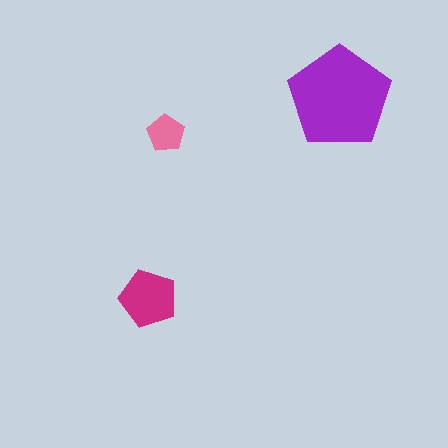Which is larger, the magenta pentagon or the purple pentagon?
The purple one.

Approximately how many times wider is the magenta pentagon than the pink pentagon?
About 1.5 times wider.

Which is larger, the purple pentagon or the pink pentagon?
The purple one.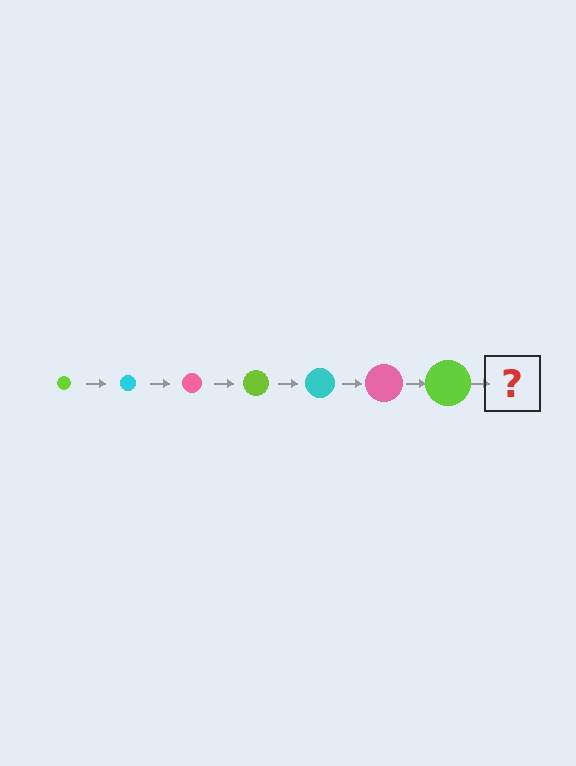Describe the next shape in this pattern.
It should be a cyan circle, larger than the previous one.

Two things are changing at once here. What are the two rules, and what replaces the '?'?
The two rules are that the circle grows larger each step and the color cycles through lime, cyan, and pink. The '?' should be a cyan circle, larger than the previous one.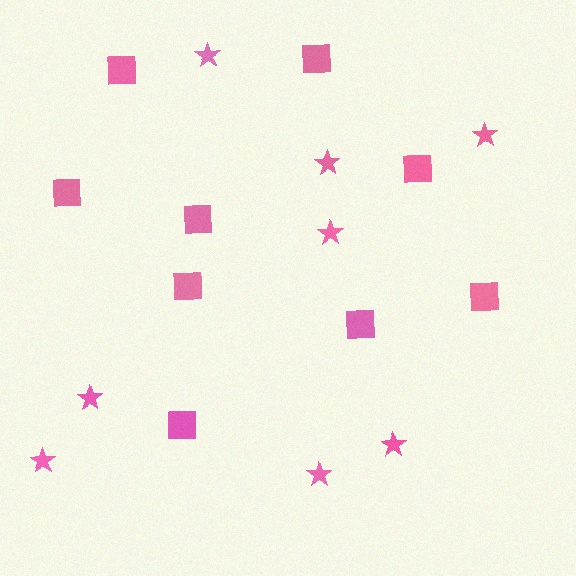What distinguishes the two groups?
There are 2 groups: one group of squares (9) and one group of stars (8).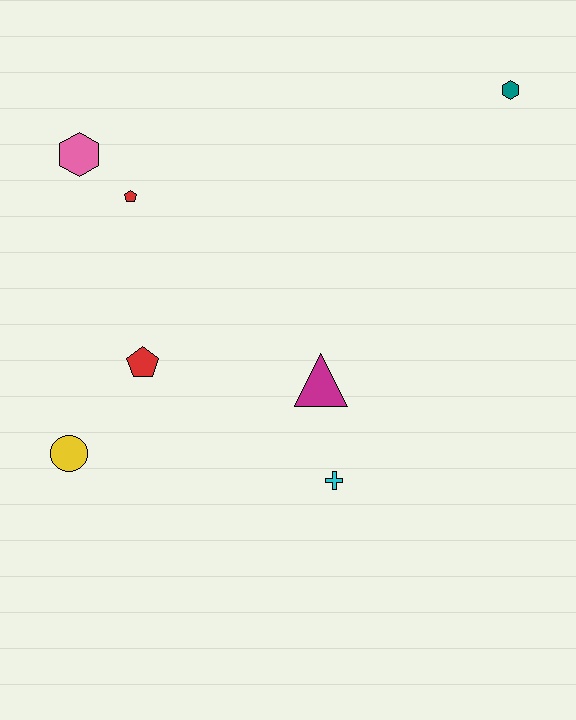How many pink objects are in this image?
There is 1 pink object.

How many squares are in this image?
There are no squares.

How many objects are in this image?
There are 7 objects.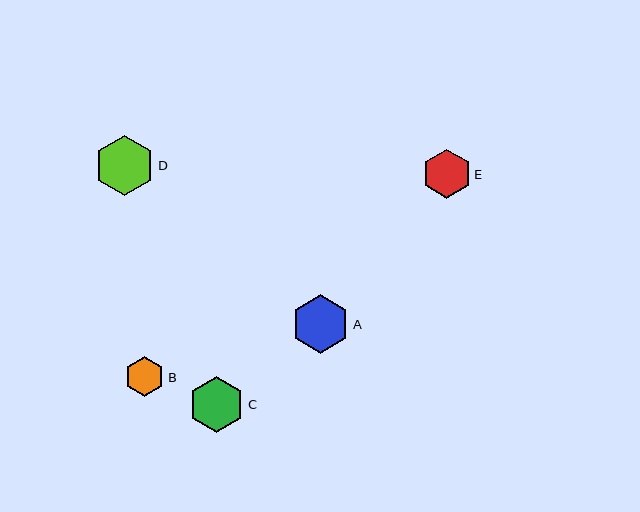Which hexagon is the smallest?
Hexagon B is the smallest with a size of approximately 40 pixels.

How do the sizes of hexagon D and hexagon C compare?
Hexagon D and hexagon C are approximately the same size.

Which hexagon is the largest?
Hexagon D is the largest with a size of approximately 60 pixels.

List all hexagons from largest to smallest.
From largest to smallest: D, A, C, E, B.